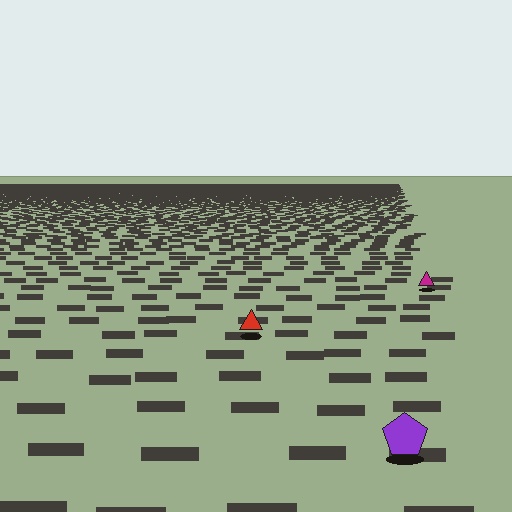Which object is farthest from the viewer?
The magenta triangle is farthest from the viewer. It appears smaller and the ground texture around it is denser.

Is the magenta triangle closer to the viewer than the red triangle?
No. The red triangle is closer — you can tell from the texture gradient: the ground texture is coarser near it.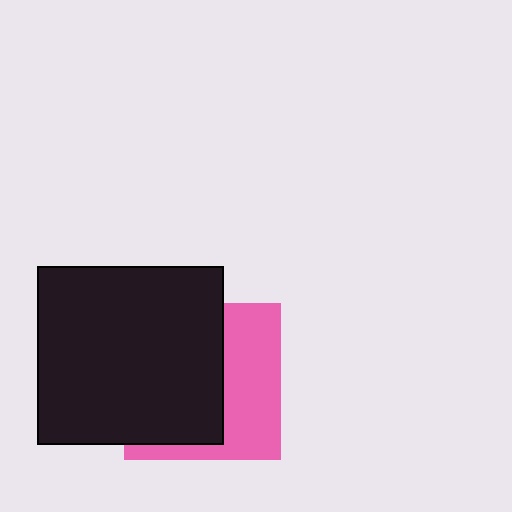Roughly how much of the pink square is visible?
A small part of it is visible (roughly 42%).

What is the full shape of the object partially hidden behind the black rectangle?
The partially hidden object is a pink square.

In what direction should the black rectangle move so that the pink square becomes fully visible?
The black rectangle should move left. That is the shortest direction to clear the overlap and leave the pink square fully visible.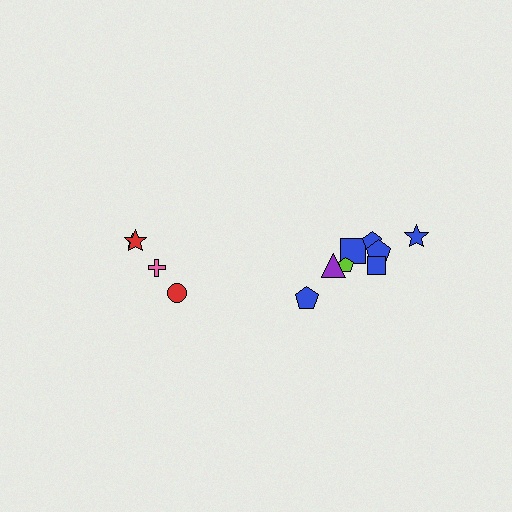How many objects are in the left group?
There are 4 objects.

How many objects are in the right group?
There are 8 objects.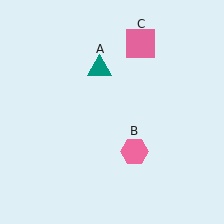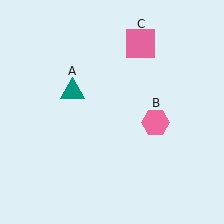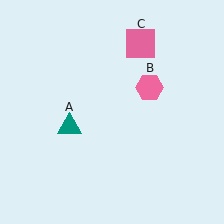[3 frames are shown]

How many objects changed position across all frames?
2 objects changed position: teal triangle (object A), pink hexagon (object B).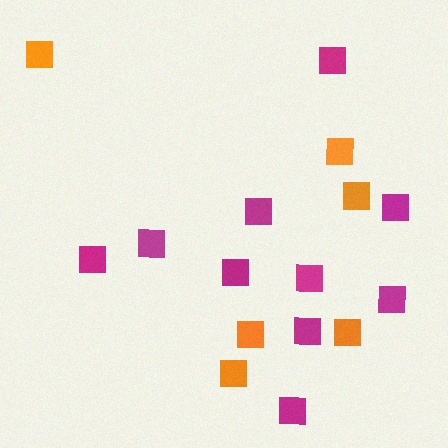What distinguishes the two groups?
There are 2 groups: one group of magenta squares (10) and one group of orange squares (6).